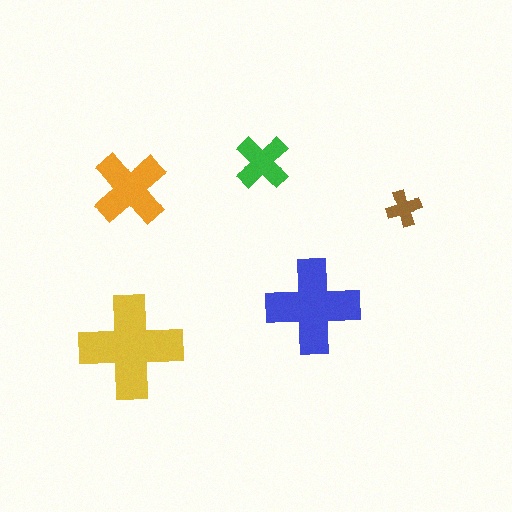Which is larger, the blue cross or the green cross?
The blue one.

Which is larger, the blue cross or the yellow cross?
The yellow one.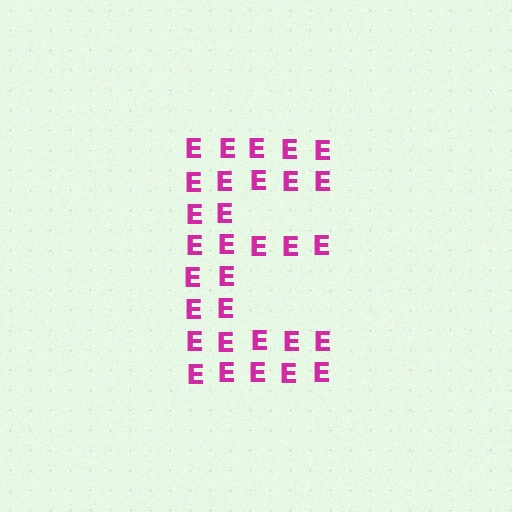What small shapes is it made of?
It is made of small letter E's.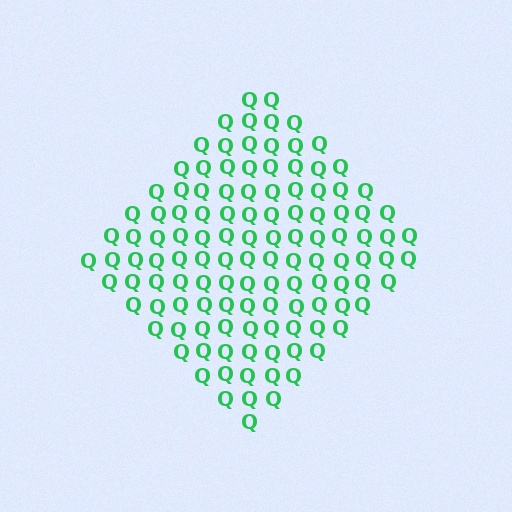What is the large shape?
The large shape is a diamond.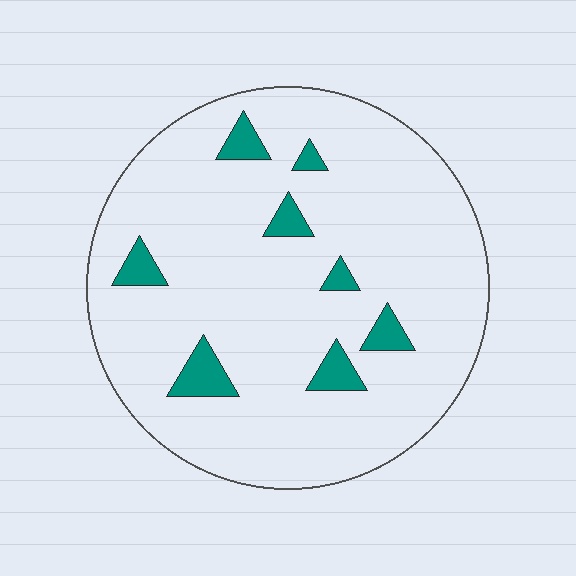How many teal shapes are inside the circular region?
8.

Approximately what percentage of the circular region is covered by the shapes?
Approximately 10%.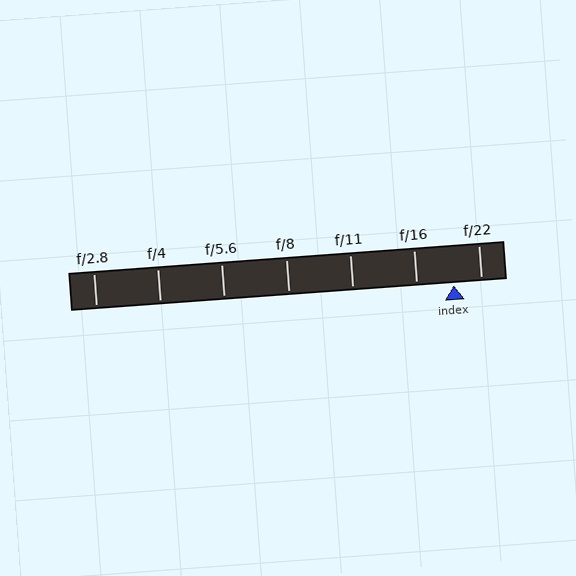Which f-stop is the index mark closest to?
The index mark is closest to f/22.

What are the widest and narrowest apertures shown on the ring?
The widest aperture shown is f/2.8 and the narrowest is f/22.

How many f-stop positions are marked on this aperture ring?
There are 7 f-stop positions marked.